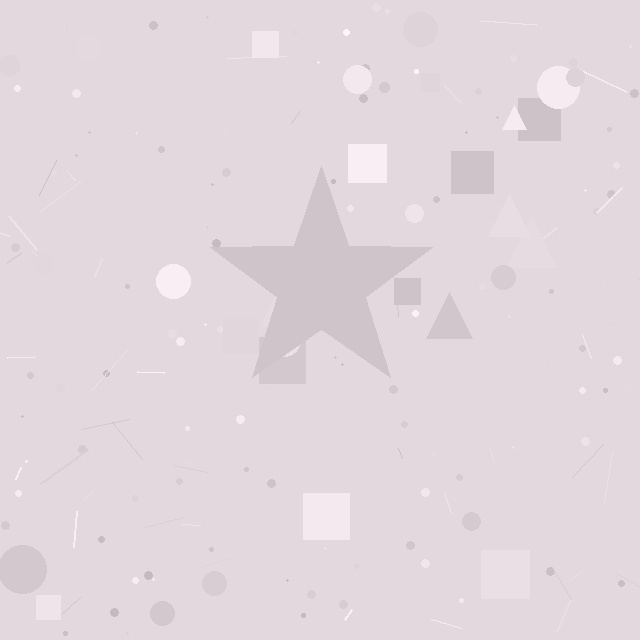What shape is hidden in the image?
A star is hidden in the image.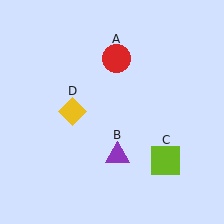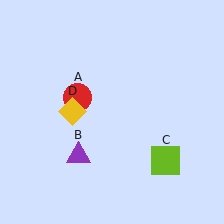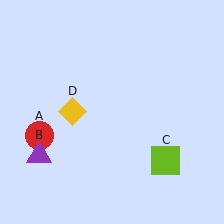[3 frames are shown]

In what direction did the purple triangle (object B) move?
The purple triangle (object B) moved left.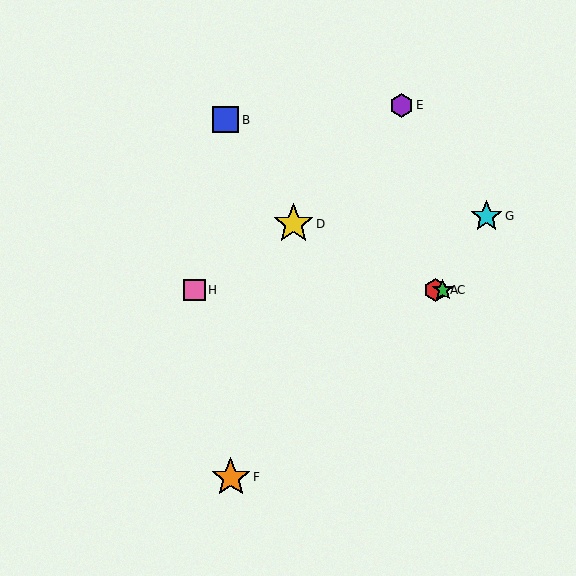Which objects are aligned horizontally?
Objects A, C, H are aligned horizontally.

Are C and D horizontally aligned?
No, C is at y≈290 and D is at y≈224.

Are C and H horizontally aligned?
Yes, both are at y≈290.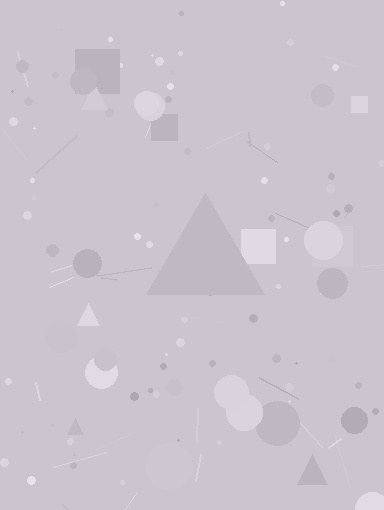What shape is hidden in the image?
A triangle is hidden in the image.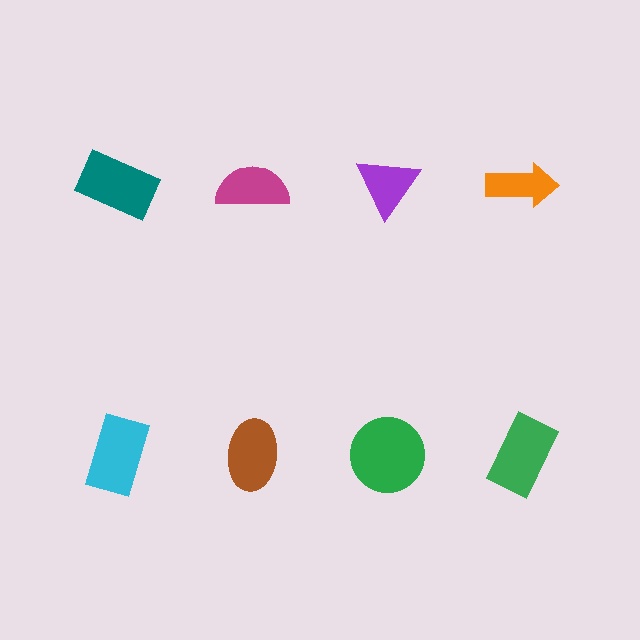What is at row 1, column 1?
A teal rectangle.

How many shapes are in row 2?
4 shapes.